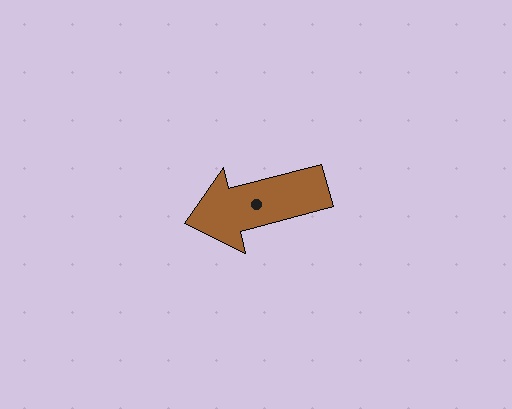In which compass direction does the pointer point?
West.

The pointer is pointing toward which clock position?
Roughly 9 o'clock.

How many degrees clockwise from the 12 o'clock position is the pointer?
Approximately 255 degrees.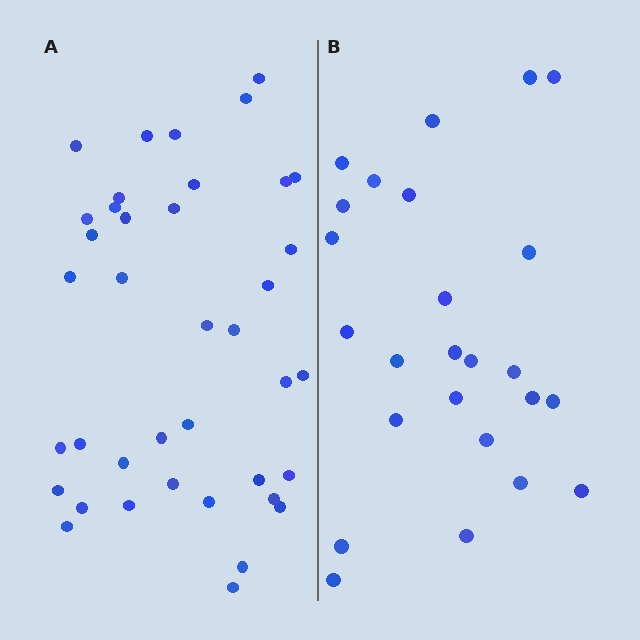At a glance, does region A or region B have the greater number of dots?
Region A (the left region) has more dots.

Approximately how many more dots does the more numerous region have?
Region A has approximately 15 more dots than region B.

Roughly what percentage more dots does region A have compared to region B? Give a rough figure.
About 55% more.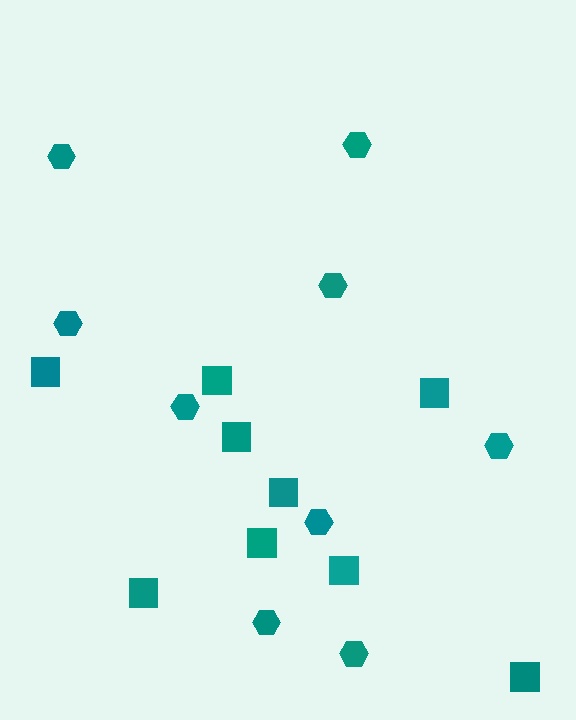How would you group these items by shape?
There are 2 groups: one group of hexagons (9) and one group of squares (9).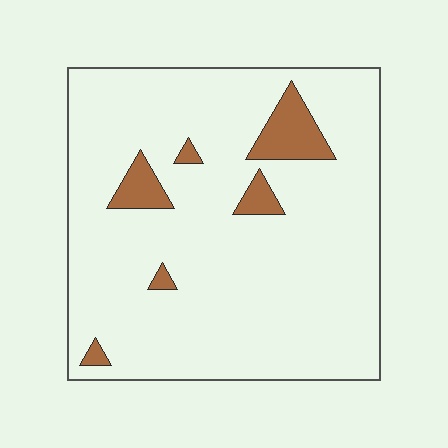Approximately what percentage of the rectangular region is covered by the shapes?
Approximately 10%.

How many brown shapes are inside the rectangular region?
6.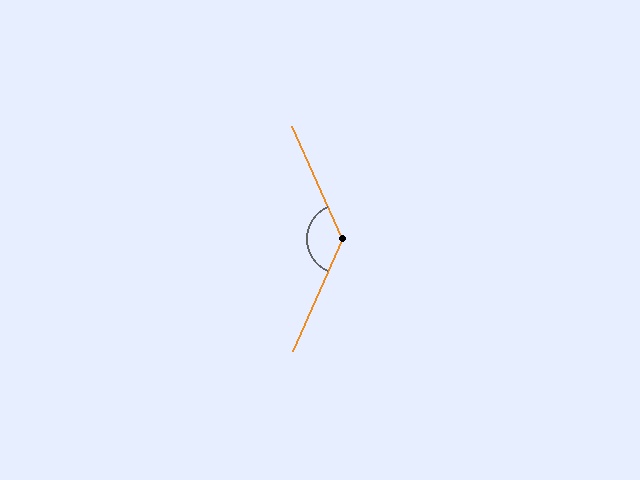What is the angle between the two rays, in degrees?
Approximately 132 degrees.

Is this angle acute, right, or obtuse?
It is obtuse.